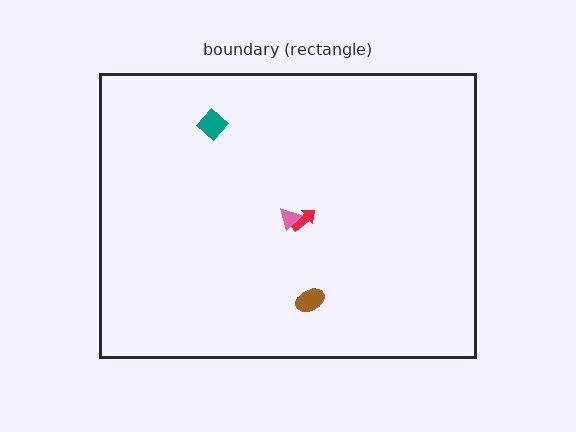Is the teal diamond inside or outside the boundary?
Inside.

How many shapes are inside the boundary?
4 inside, 0 outside.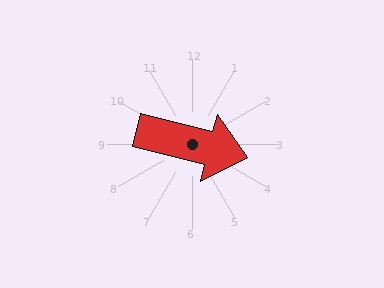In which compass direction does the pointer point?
East.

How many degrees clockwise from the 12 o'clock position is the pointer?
Approximately 104 degrees.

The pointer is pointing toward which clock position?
Roughly 3 o'clock.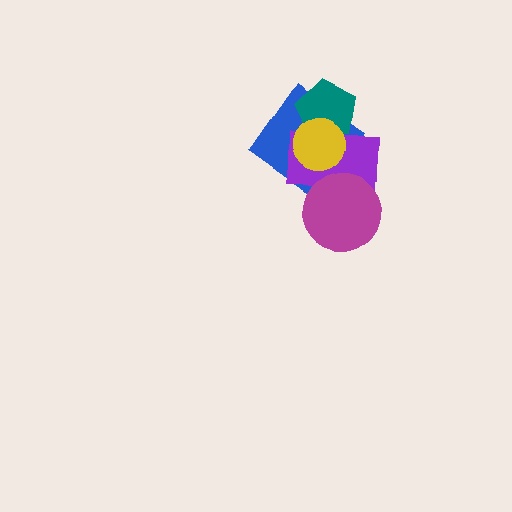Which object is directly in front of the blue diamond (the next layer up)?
The teal pentagon is directly in front of the blue diamond.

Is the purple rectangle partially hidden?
Yes, it is partially covered by another shape.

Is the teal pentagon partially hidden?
Yes, it is partially covered by another shape.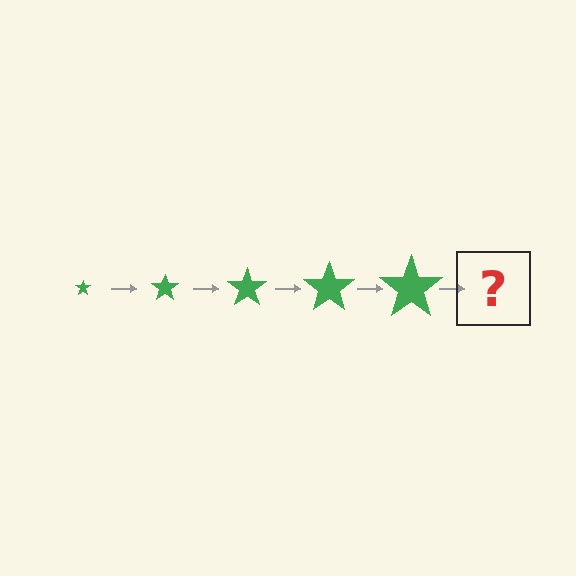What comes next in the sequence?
The next element should be a green star, larger than the previous one.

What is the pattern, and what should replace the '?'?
The pattern is that the star gets progressively larger each step. The '?' should be a green star, larger than the previous one.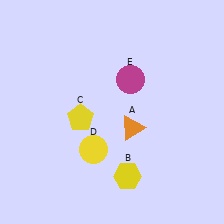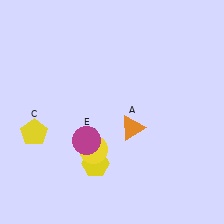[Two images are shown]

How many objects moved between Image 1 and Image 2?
3 objects moved between the two images.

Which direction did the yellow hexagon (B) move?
The yellow hexagon (B) moved left.